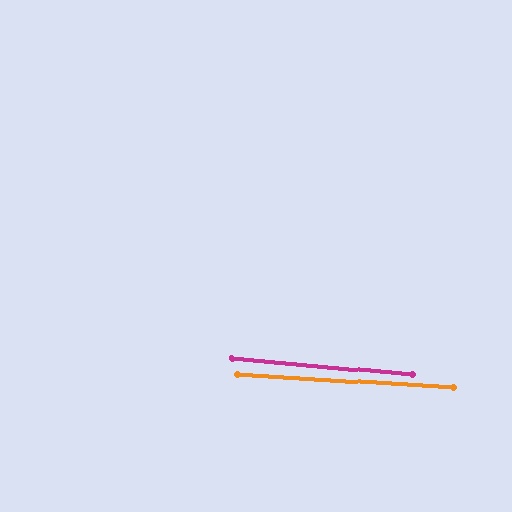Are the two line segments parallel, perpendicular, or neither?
Parallel — their directions differ by only 1.5°.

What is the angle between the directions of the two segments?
Approximately 1 degree.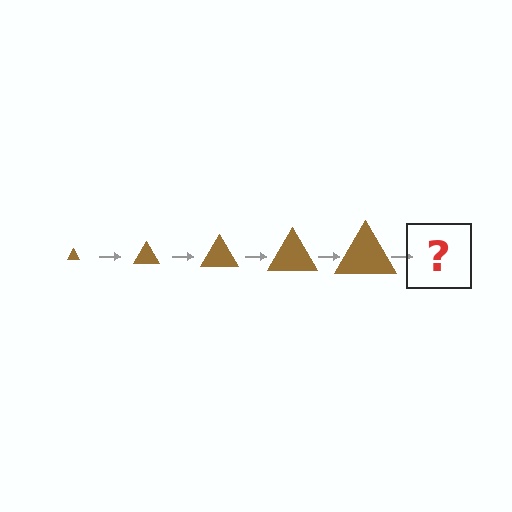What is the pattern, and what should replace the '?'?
The pattern is that the triangle gets progressively larger each step. The '?' should be a brown triangle, larger than the previous one.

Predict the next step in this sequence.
The next step is a brown triangle, larger than the previous one.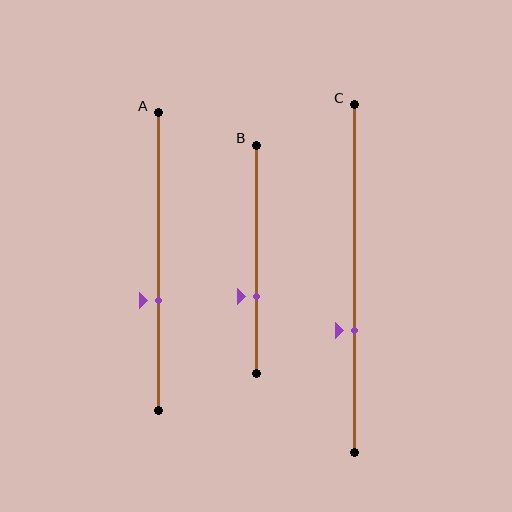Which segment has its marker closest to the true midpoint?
Segment A has its marker closest to the true midpoint.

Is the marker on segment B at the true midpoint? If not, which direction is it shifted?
No, the marker on segment B is shifted downward by about 16% of the segment length.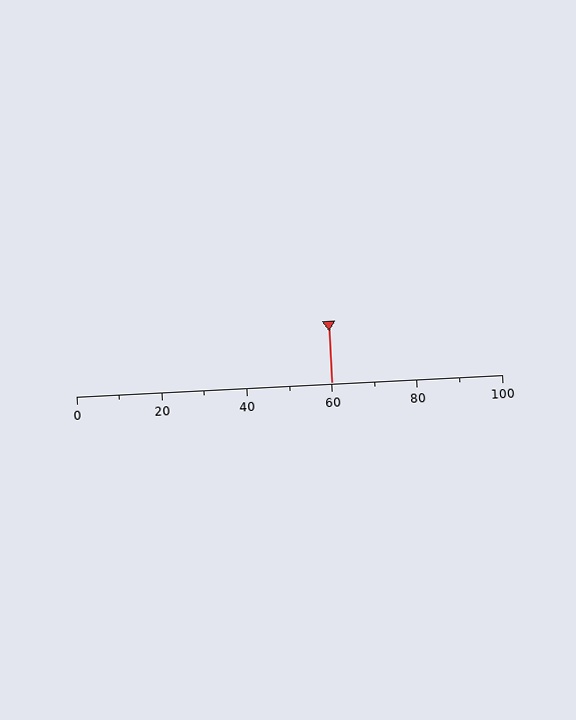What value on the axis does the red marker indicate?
The marker indicates approximately 60.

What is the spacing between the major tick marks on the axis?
The major ticks are spaced 20 apart.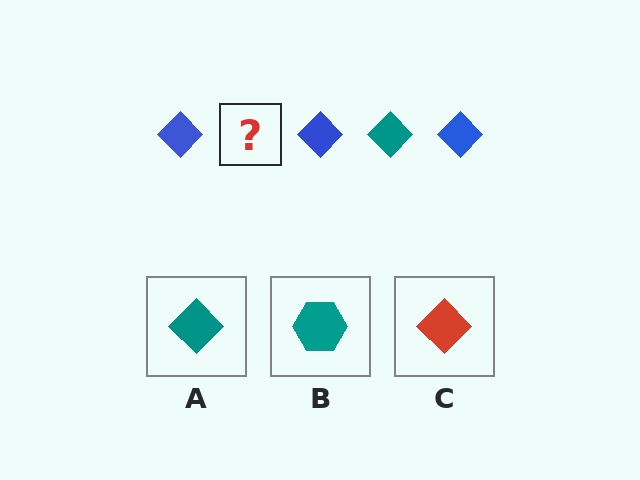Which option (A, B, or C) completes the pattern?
A.